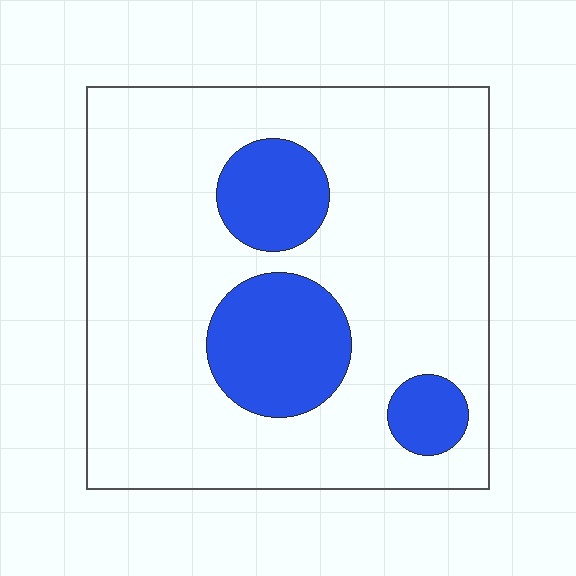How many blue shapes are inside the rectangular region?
3.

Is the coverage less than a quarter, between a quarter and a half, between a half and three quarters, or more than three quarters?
Less than a quarter.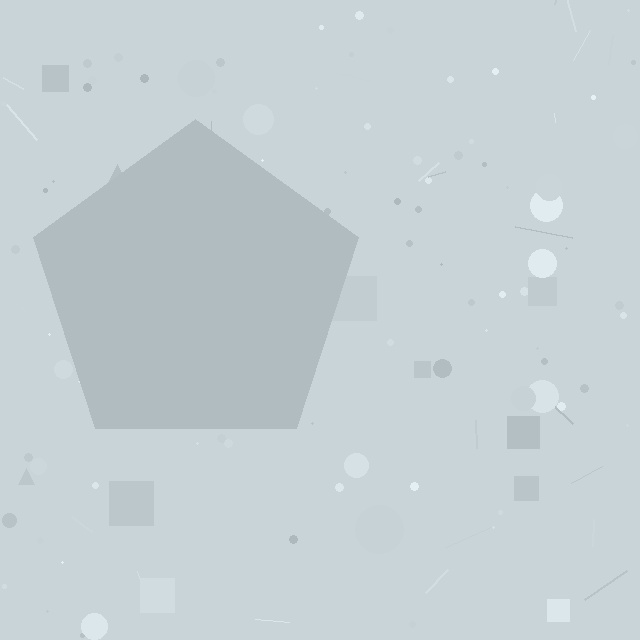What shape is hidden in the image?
A pentagon is hidden in the image.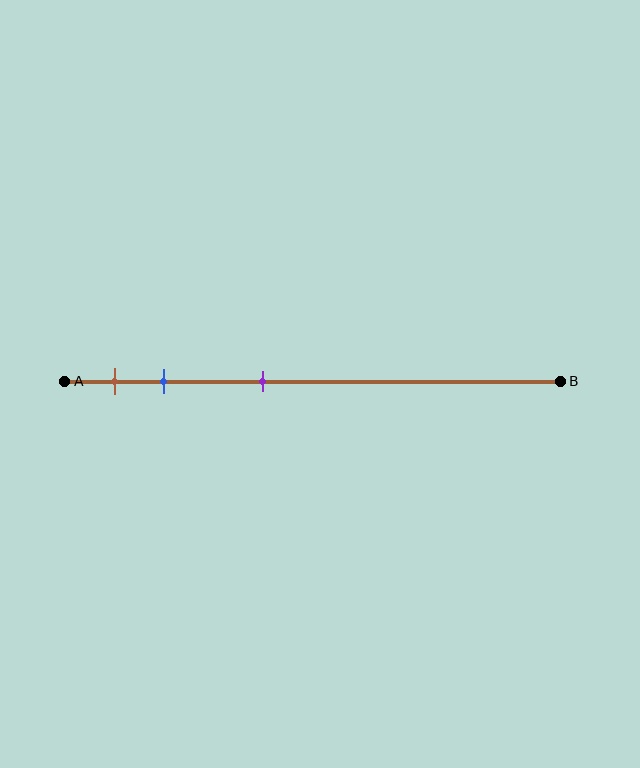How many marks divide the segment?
There are 3 marks dividing the segment.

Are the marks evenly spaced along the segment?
No, the marks are not evenly spaced.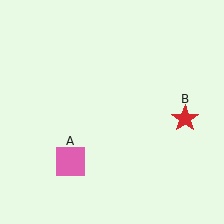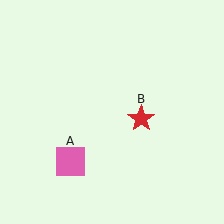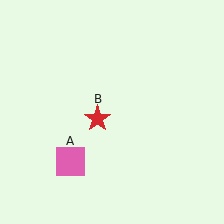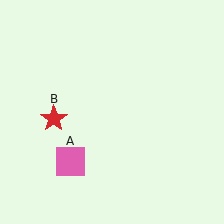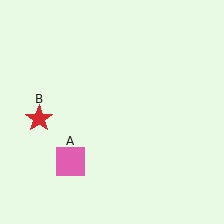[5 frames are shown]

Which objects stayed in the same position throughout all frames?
Pink square (object A) remained stationary.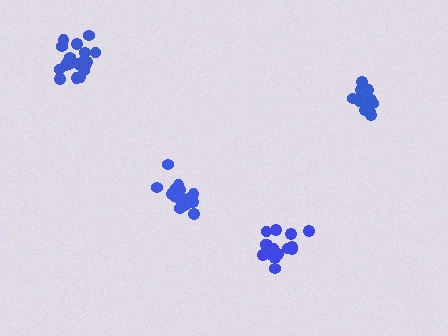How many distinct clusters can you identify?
There are 4 distinct clusters.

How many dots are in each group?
Group 1: 19 dots, Group 2: 18 dots, Group 3: 19 dots, Group 4: 19 dots (75 total).